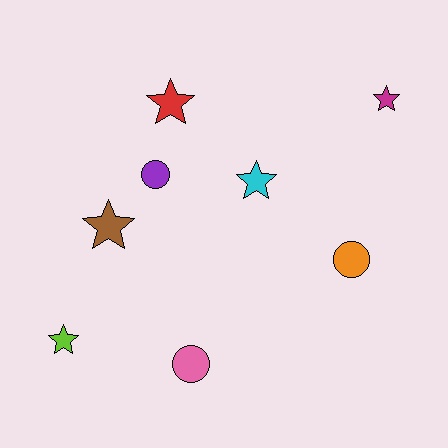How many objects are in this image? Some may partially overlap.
There are 8 objects.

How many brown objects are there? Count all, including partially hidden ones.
There is 1 brown object.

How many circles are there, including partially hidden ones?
There are 3 circles.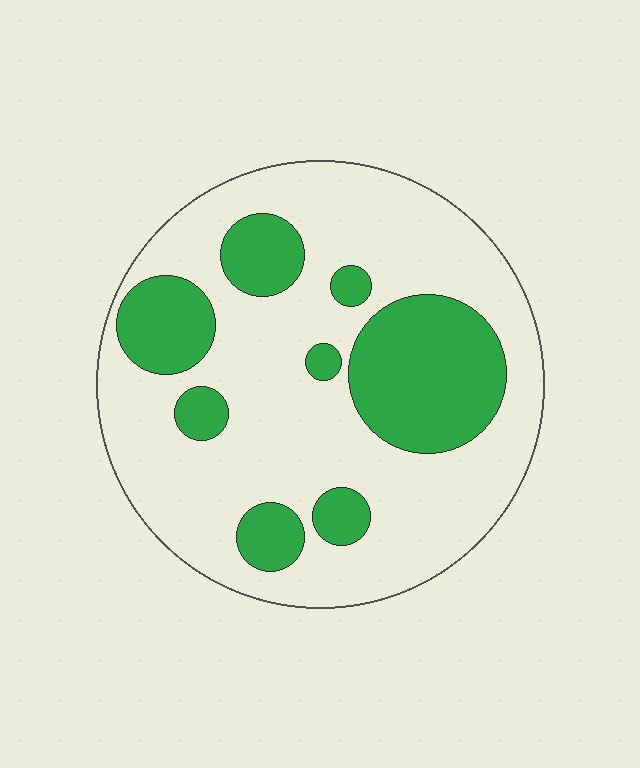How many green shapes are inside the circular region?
8.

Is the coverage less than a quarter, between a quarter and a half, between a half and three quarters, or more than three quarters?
Between a quarter and a half.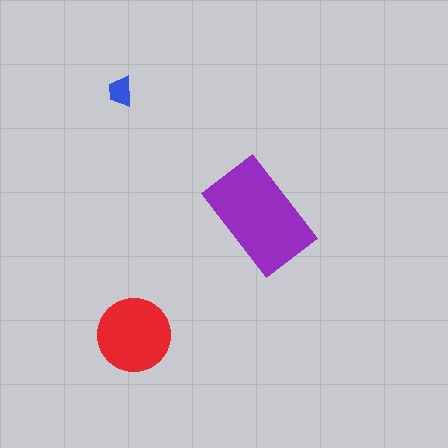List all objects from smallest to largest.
The blue trapezoid, the red circle, the purple rectangle.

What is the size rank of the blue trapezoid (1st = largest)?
3rd.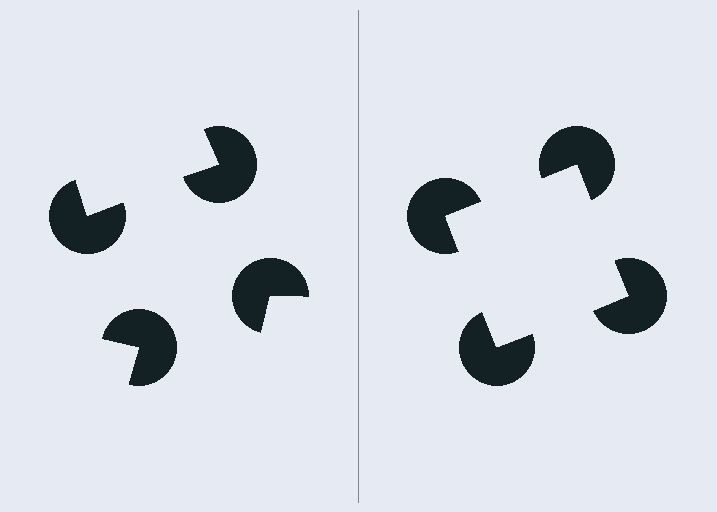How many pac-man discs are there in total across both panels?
8 — 4 on each side.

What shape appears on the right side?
An illusory square.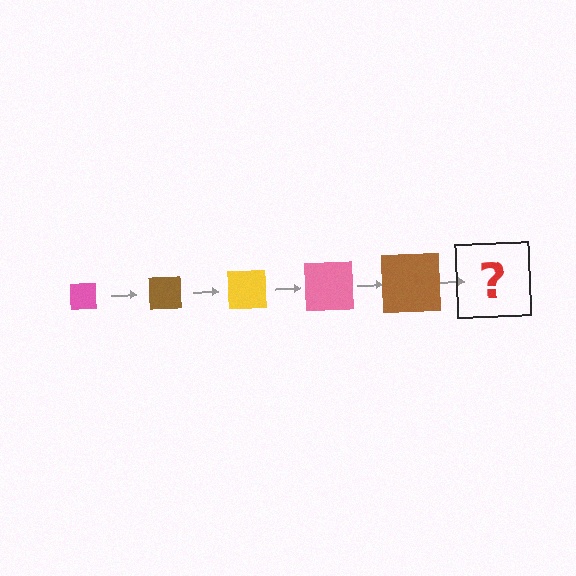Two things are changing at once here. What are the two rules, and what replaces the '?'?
The two rules are that the square grows larger each step and the color cycles through pink, brown, and yellow. The '?' should be a yellow square, larger than the previous one.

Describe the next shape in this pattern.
It should be a yellow square, larger than the previous one.